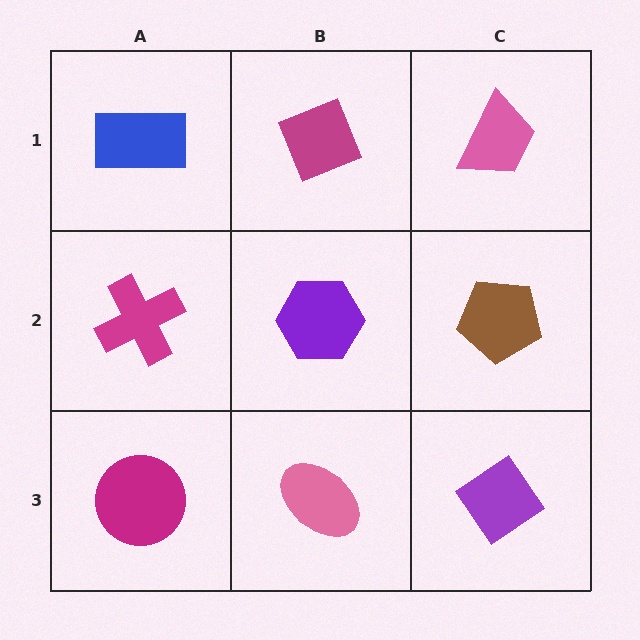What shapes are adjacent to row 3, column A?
A magenta cross (row 2, column A), a pink ellipse (row 3, column B).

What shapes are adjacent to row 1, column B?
A purple hexagon (row 2, column B), a blue rectangle (row 1, column A), a pink trapezoid (row 1, column C).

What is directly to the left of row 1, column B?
A blue rectangle.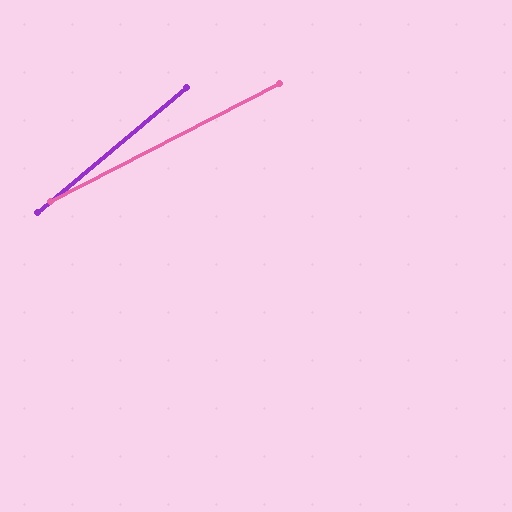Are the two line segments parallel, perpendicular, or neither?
Neither parallel nor perpendicular — they differ by about 13°.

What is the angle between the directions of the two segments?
Approximately 13 degrees.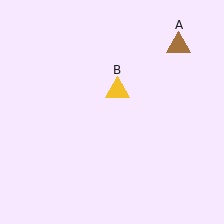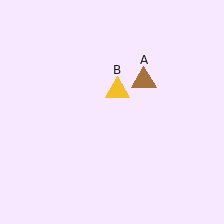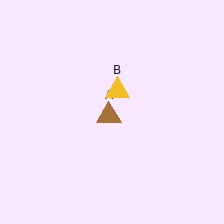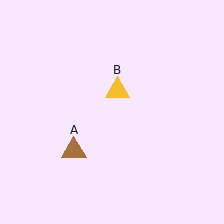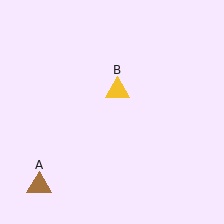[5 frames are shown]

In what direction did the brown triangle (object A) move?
The brown triangle (object A) moved down and to the left.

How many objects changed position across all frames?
1 object changed position: brown triangle (object A).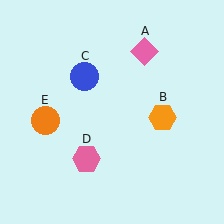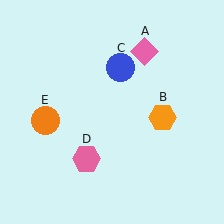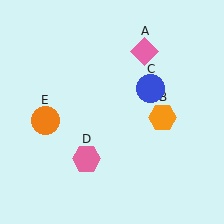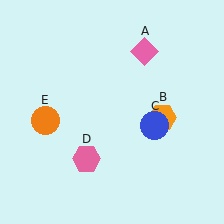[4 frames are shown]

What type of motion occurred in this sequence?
The blue circle (object C) rotated clockwise around the center of the scene.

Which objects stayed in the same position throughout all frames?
Pink diamond (object A) and orange hexagon (object B) and pink hexagon (object D) and orange circle (object E) remained stationary.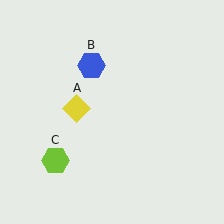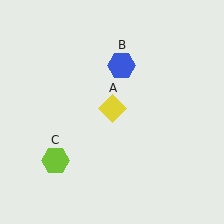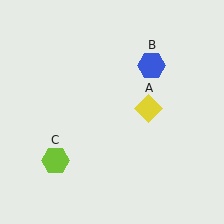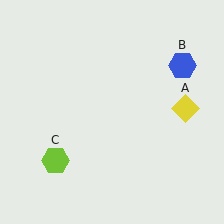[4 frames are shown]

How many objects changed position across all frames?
2 objects changed position: yellow diamond (object A), blue hexagon (object B).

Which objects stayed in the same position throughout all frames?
Lime hexagon (object C) remained stationary.